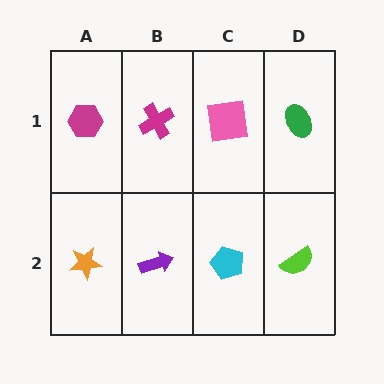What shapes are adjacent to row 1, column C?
A cyan pentagon (row 2, column C), a magenta cross (row 1, column B), a green ellipse (row 1, column D).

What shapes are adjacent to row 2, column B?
A magenta cross (row 1, column B), an orange star (row 2, column A), a cyan pentagon (row 2, column C).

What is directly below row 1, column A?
An orange star.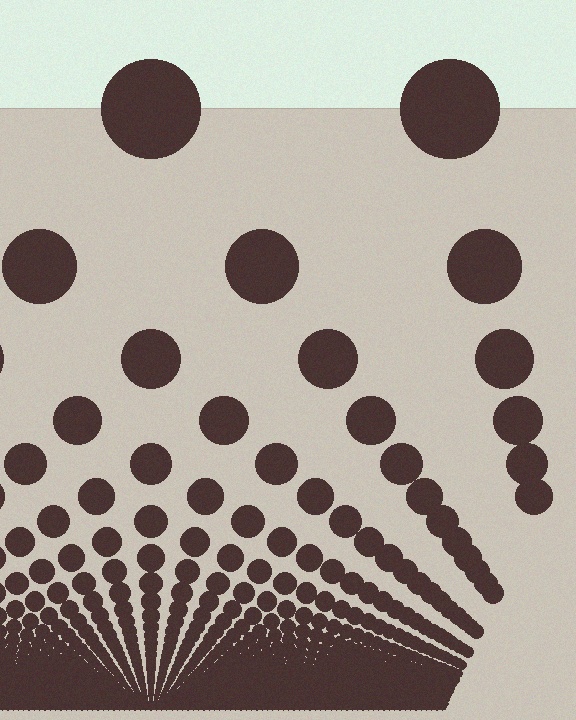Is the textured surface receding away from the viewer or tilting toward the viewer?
The surface appears to tilt toward the viewer. Texture elements get larger and sparser toward the top.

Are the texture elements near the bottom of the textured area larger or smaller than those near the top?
Smaller. The gradient is inverted — elements near the bottom are smaller and denser.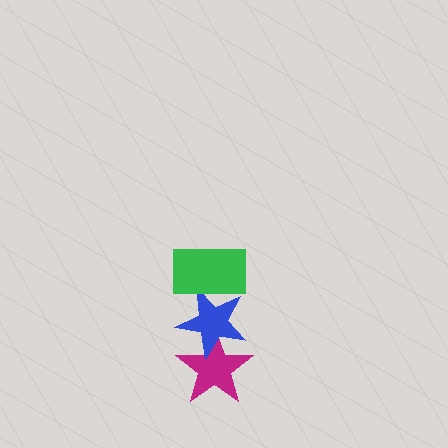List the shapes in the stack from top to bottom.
From top to bottom: the green rectangle, the blue star, the magenta star.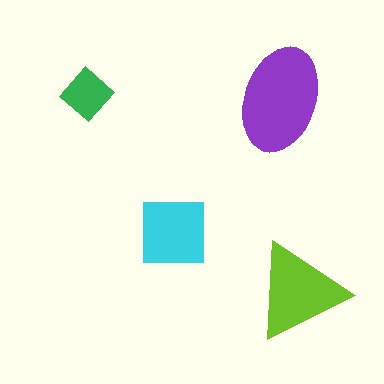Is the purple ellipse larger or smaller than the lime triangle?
Larger.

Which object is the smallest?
The green diamond.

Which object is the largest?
The purple ellipse.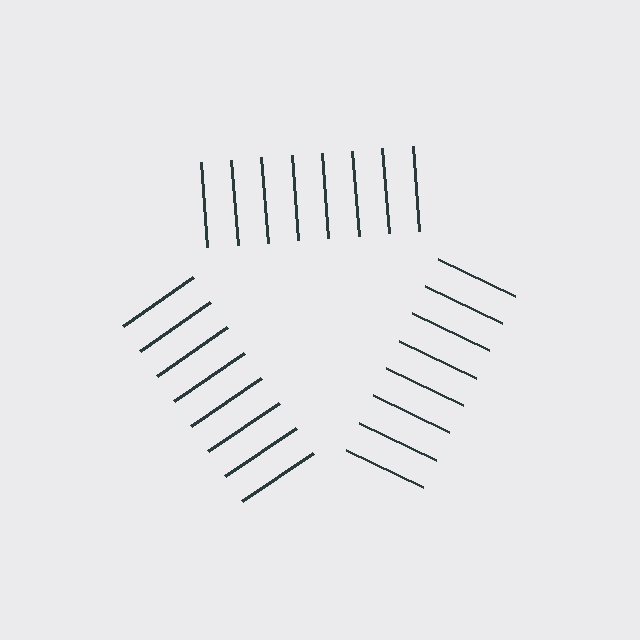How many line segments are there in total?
24 — 8 along each of the 3 edges.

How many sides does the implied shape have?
3 sides — the line-ends trace a triangle.